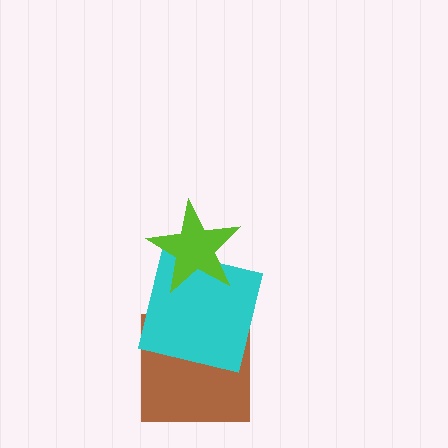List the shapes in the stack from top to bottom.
From top to bottom: the lime star, the cyan square, the brown square.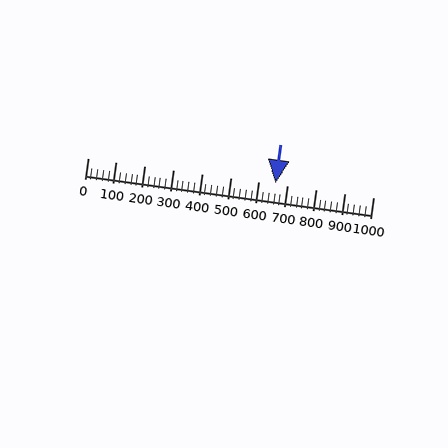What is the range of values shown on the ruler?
The ruler shows values from 0 to 1000.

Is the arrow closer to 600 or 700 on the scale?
The arrow is closer to 700.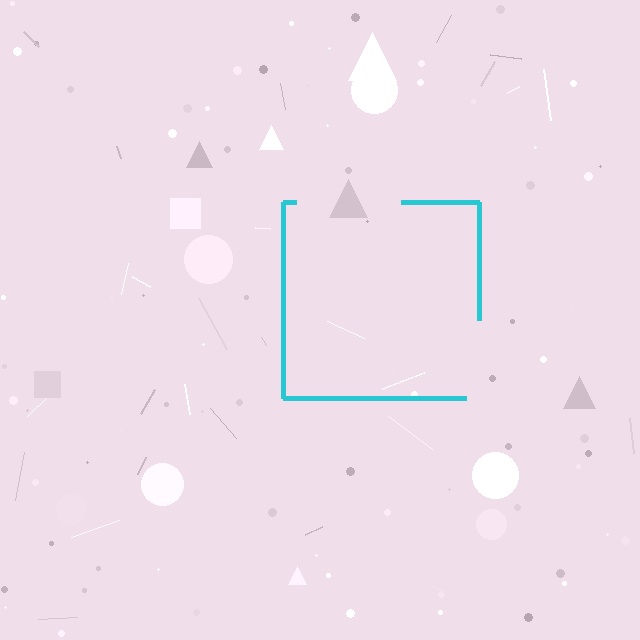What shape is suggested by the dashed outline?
The dashed outline suggests a square.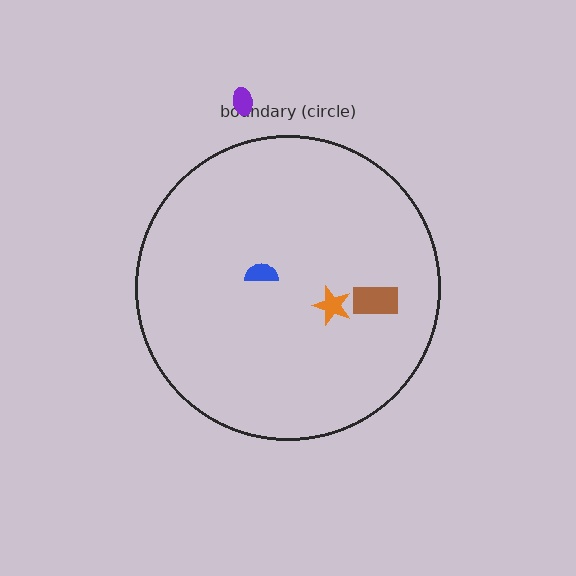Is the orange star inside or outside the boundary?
Inside.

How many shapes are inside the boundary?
3 inside, 1 outside.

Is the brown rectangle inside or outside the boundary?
Inside.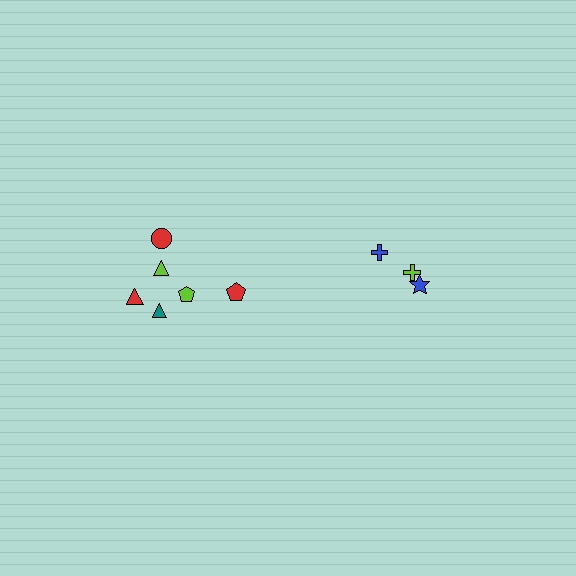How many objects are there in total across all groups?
There are 9 objects.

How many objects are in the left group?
There are 6 objects.